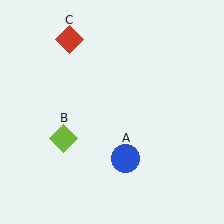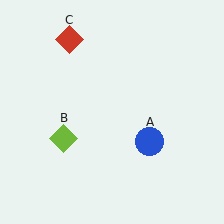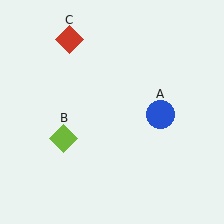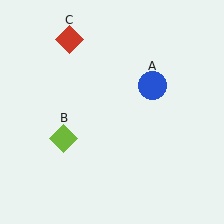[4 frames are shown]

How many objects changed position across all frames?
1 object changed position: blue circle (object A).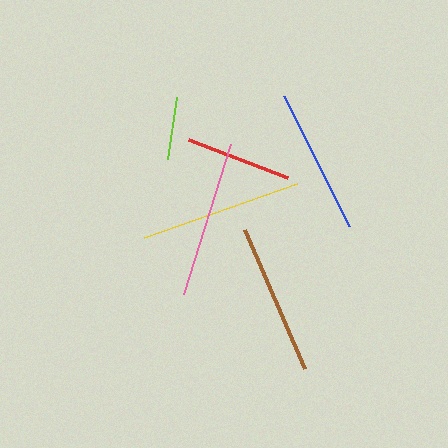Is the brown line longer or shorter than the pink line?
The pink line is longer than the brown line.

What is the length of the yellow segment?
The yellow segment is approximately 162 pixels long.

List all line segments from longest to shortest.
From longest to shortest: yellow, pink, brown, blue, red, lime.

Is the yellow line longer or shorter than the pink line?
The yellow line is longer than the pink line.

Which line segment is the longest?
The yellow line is the longest at approximately 162 pixels.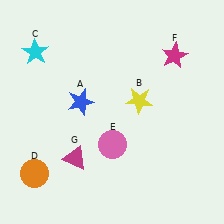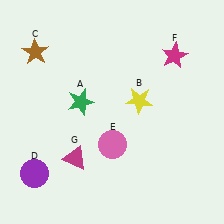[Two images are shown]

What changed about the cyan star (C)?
In Image 1, C is cyan. In Image 2, it changed to brown.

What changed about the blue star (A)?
In Image 1, A is blue. In Image 2, it changed to green.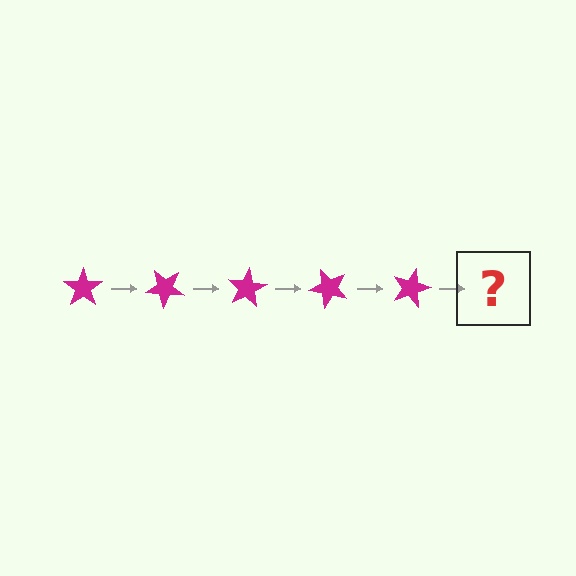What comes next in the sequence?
The next element should be a magenta star rotated 200 degrees.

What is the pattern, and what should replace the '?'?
The pattern is that the star rotates 40 degrees each step. The '?' should be a magenta star rotated 200 degrees.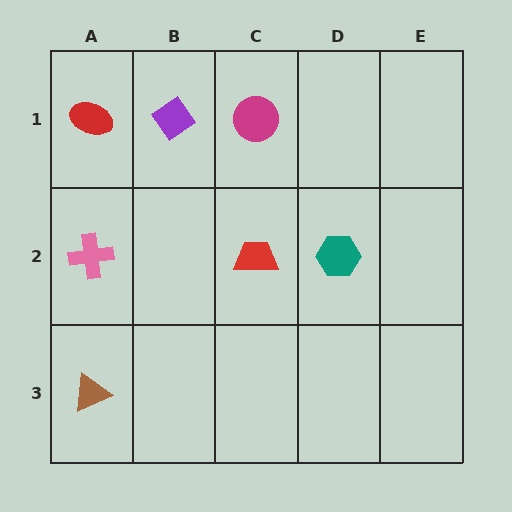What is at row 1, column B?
A purple diamond.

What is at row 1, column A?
A red ellipse.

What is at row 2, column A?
A pink cross.